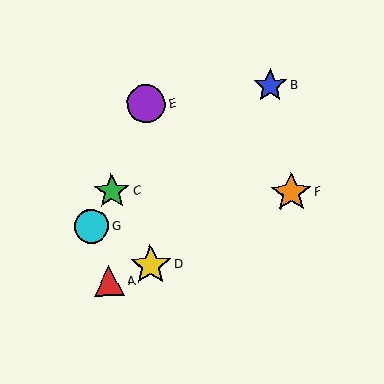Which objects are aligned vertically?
Objects D, E are aligned vertically.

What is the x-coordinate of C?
Object C is at x≈112.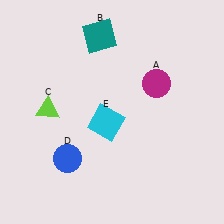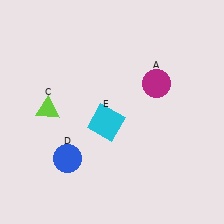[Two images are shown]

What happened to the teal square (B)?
The teal square (B) was removed in Image 2. It was in the top-left area of Image 1.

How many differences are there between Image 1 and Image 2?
There is 1 difference between the two images.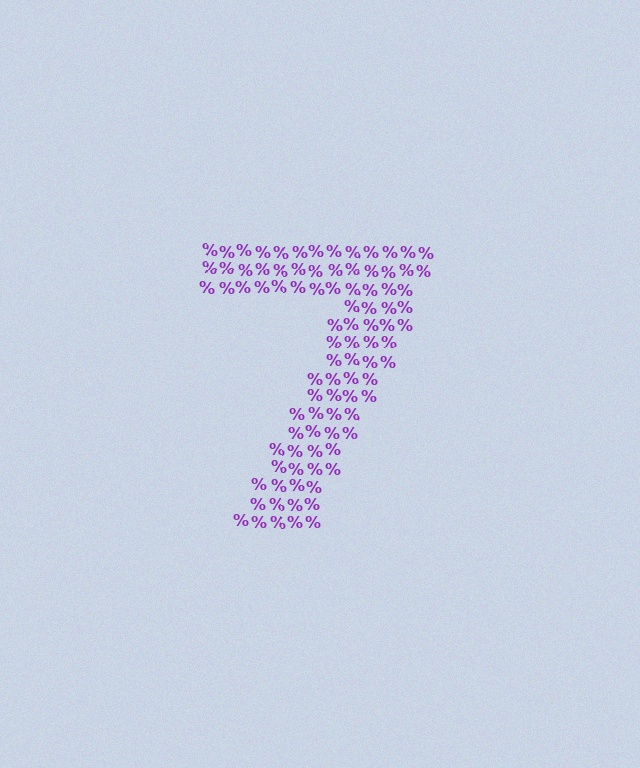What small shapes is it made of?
It is made of small percent signs.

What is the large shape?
The large shape is the digit 7.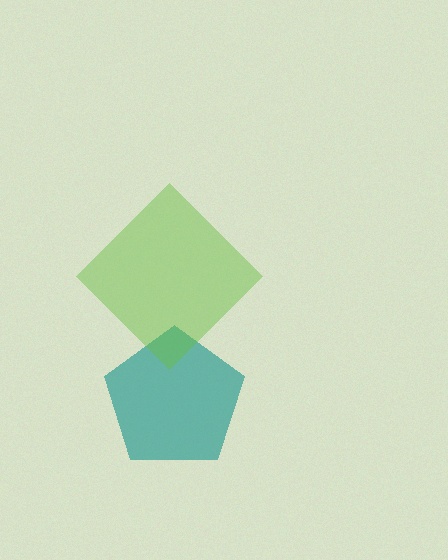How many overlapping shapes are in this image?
There are 2 overlapping shapes in the image.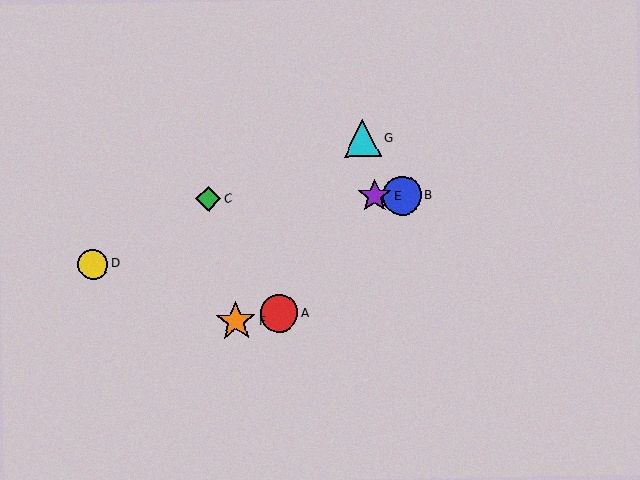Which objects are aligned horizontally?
Objects B, C, E are aligned horizontally.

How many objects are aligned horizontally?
3 objects (B, C, E) are aligned horizontally.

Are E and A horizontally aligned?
No, E is at y≈196 and A is at y≈313.